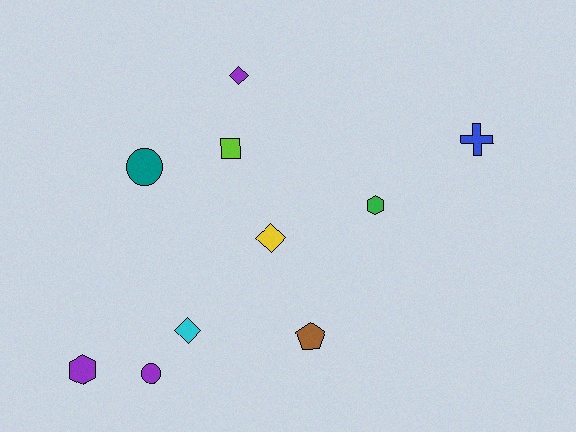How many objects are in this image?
There are 10 objects.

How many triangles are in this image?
There are no triangles.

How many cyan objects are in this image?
There is 1 cyan object.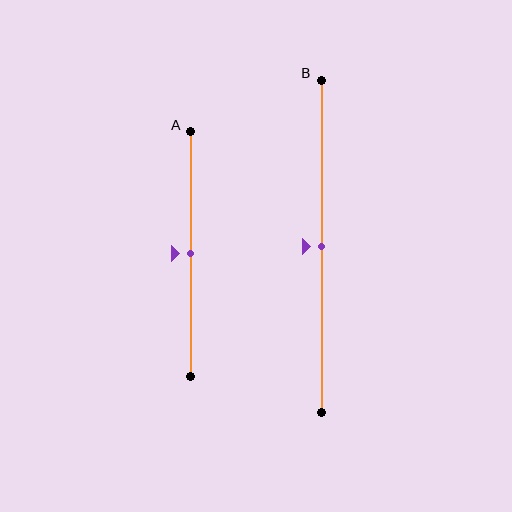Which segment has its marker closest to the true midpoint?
Segment A has its marker closest to the true midpoint.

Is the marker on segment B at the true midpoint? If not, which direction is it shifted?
Yes, the marker on segment B is at the true midpoint.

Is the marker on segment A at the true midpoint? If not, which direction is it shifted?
Yes, the marker on segment A is at the true midpoint.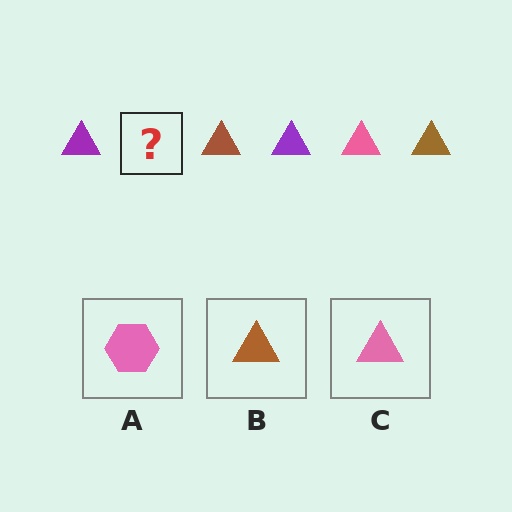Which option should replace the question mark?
Option C.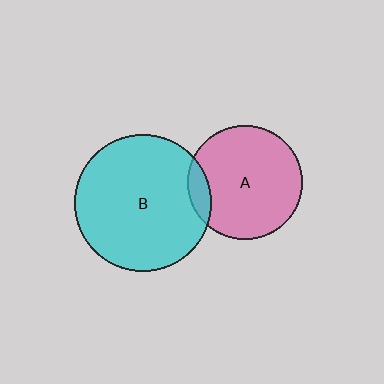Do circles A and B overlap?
Yes.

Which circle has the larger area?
Circle B (cyan).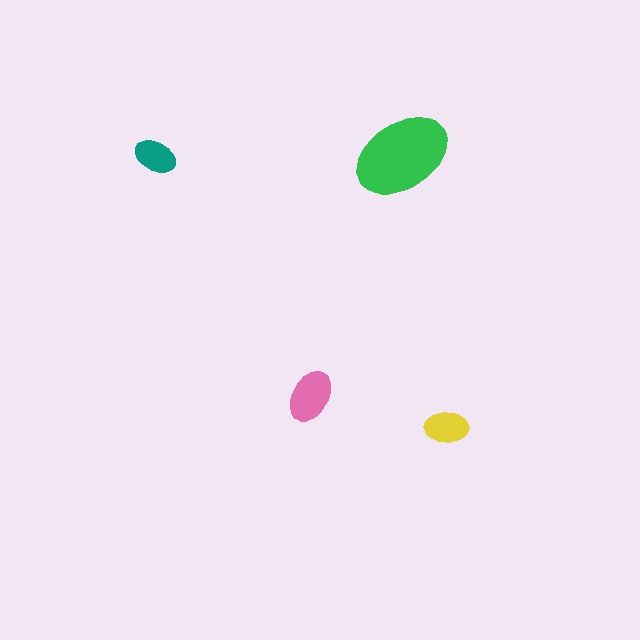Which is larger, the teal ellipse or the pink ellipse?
The pink one.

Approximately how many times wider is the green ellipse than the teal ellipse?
About 2.5 times wider.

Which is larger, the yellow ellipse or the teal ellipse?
The yellow one.